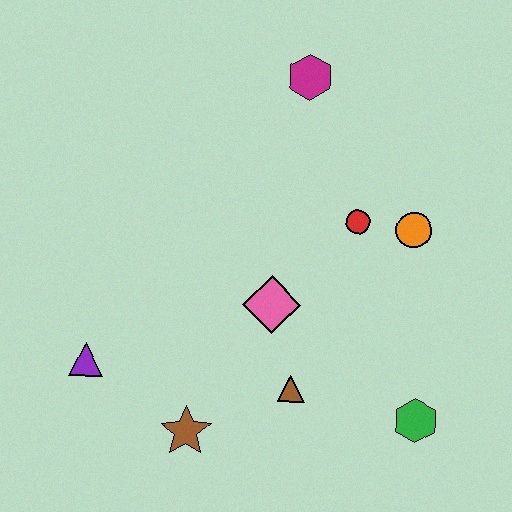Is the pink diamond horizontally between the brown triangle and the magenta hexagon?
No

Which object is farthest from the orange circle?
The purple triangle is farthest from the orange circle.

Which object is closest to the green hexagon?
The brown triangle is closest to the green hexagon.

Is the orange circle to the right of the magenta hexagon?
Yes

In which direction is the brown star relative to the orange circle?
The brown star is to the left of the orange circle.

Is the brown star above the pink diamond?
No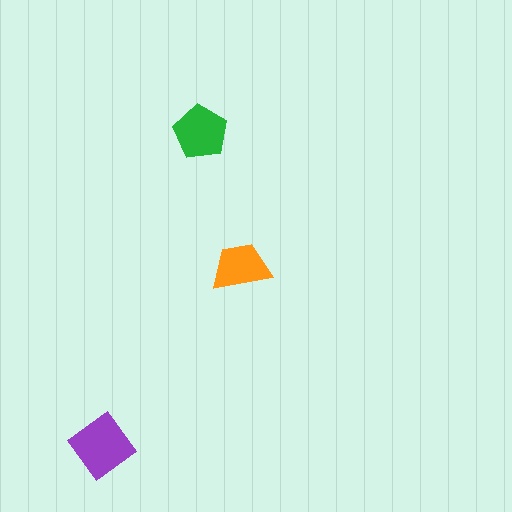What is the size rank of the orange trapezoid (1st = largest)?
3rd.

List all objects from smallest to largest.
The orange trapezoid, the green pentagon, the purple diamond.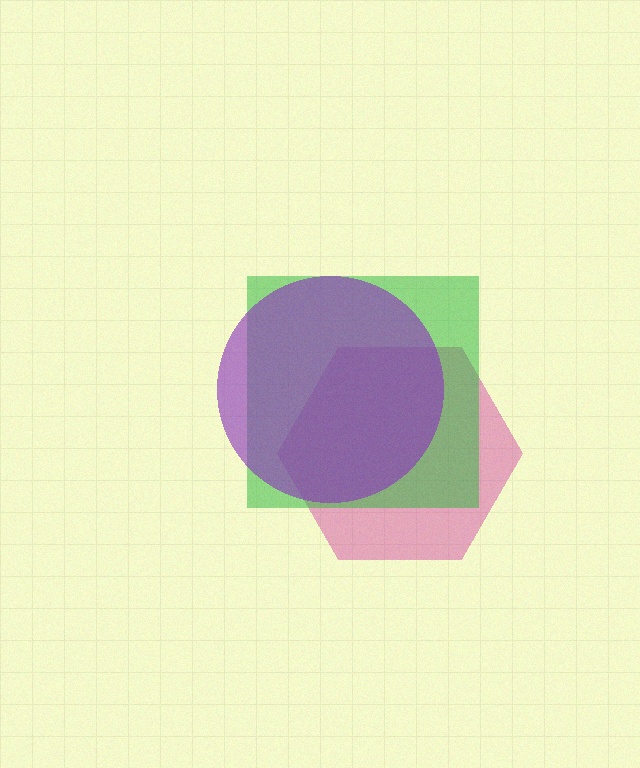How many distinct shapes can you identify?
There are 3 distinct shapes: a magenta hexagon, a green square, a purple circle.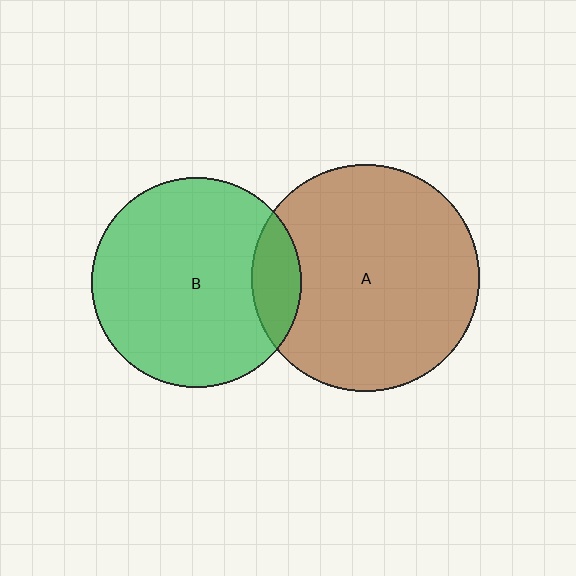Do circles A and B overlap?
Yes.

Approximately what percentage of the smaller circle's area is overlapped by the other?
Approximately 15%.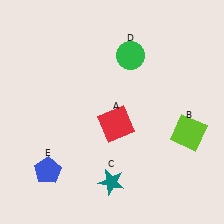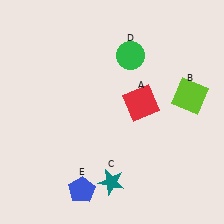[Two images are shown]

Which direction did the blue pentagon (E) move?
The blue pentagon (E) moved right.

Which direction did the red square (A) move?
The red square (A) moved right.